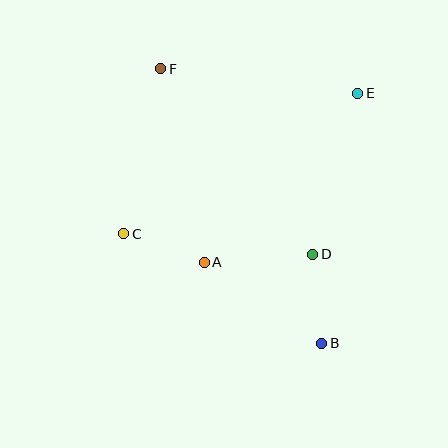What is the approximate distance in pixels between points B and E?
The distance between B and E is approximately 253 pixels.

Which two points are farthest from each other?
Points B and F are farthest from each other.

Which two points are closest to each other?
Points A and C are closest to each other.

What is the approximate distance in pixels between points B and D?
The distance between B and D is approximately 90 pixels.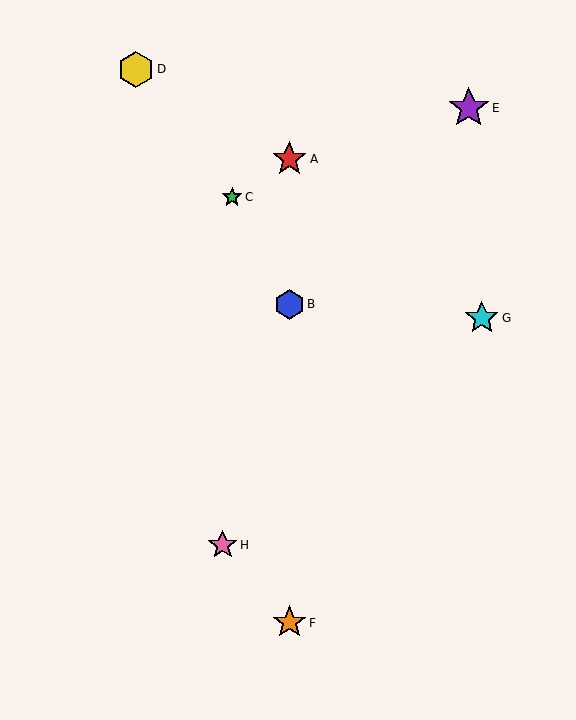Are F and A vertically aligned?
Yes, both are at x≈289.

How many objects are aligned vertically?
3 objects (A, B, F) are aligned vertically.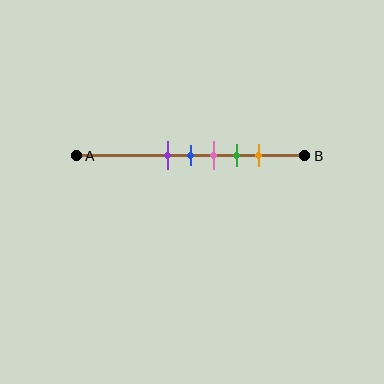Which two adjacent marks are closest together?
The purple and blue marks are the closest adjacent pair.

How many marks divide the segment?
There are 5 marks dividing the segment.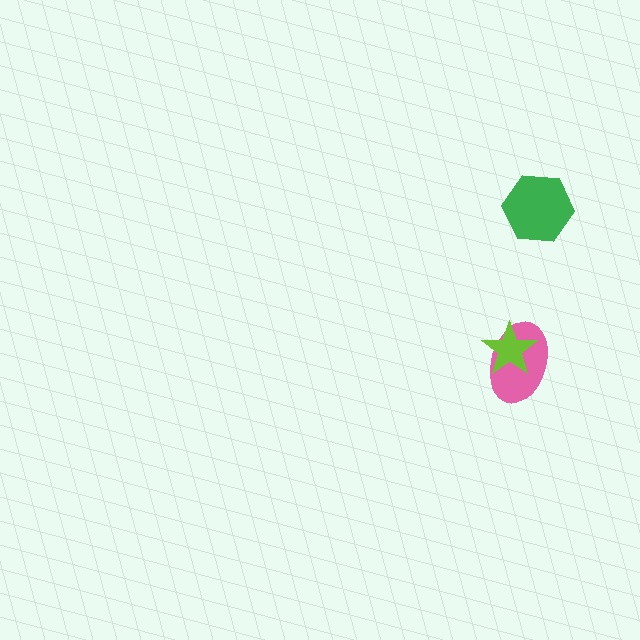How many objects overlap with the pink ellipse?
1 object overlaps with the pink ellipse.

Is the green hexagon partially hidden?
No, no other shape covers it.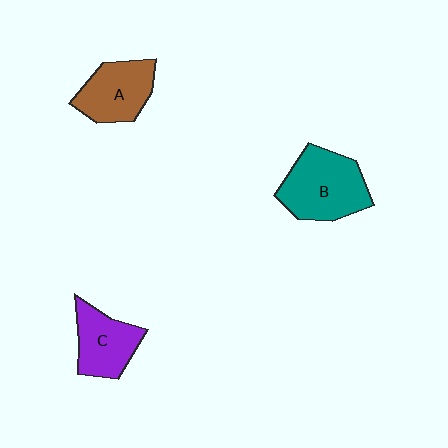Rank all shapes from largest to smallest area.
From largest to smallest: B (teal), A (brown), C (purple).